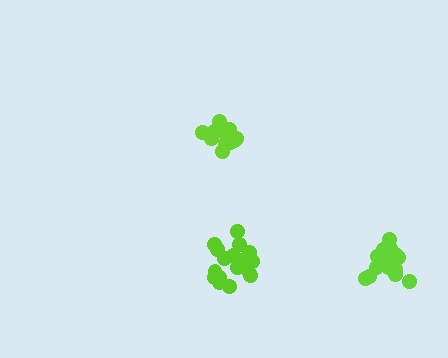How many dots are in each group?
Group 1: 20 dots, Group 2: 20 dots, Group 3: 14 dots (54 total).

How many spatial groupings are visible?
There are 3 spatial groupings.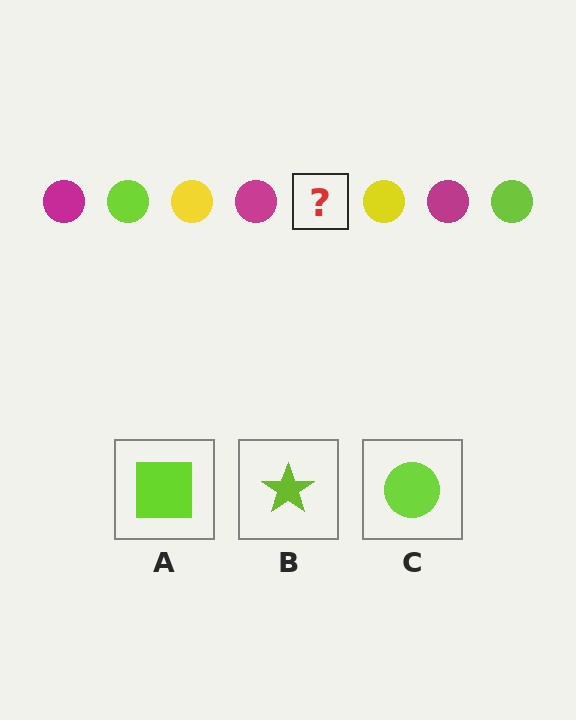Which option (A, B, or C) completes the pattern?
C.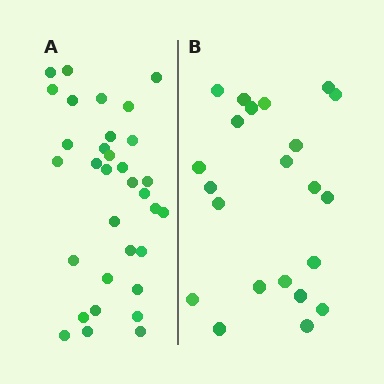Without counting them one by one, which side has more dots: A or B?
Region A (the left region) has more dots.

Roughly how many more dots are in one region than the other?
Region A has roughly 12 or so more dots than region B.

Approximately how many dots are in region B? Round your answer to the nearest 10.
About 20 dots. (The exact count is 22, which rounds to 20.)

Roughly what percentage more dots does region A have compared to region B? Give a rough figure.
About 50% more.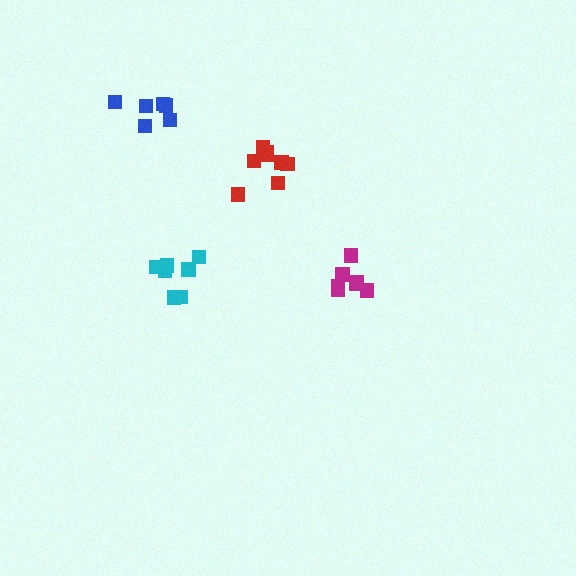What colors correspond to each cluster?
The clusters are colored: magenta, red, cyan, blue.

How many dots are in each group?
Group 1: 7 dots, Group 2: 8 dots, Group 3: 7 dots, Group 4: 6 dots (28 total).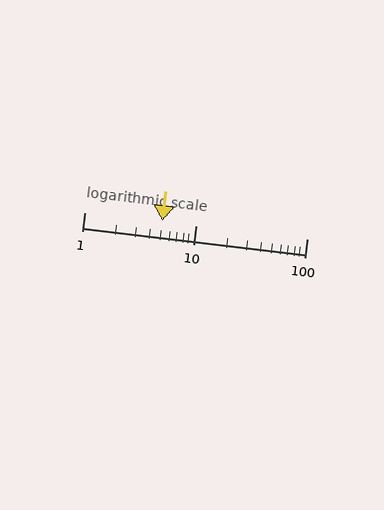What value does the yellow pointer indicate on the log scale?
The pointer indicates approximately 5.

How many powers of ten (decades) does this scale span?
The scale spans 2 decades, from 1 to 100.